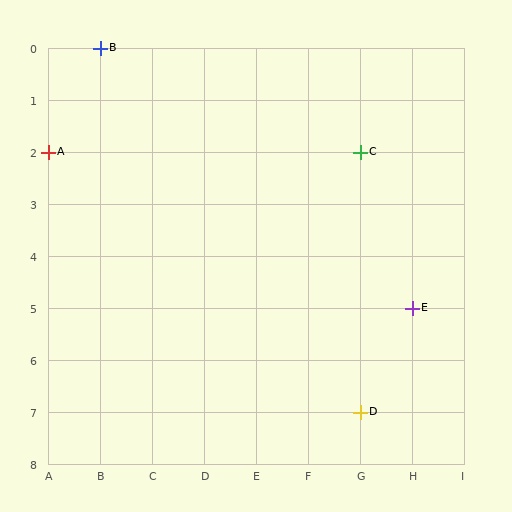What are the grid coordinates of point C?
Point C is at grid coordinates (G, 2).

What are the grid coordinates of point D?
Point D is at grid coordinates (G, 7).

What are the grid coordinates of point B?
Point B is at grid coordinates (B, 0).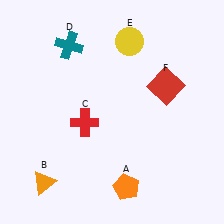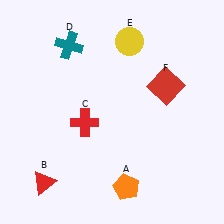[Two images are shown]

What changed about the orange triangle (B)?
In Image 1, B is orange. In Image 2, it changed to red.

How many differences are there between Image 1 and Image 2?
There is 1 difference between the two images.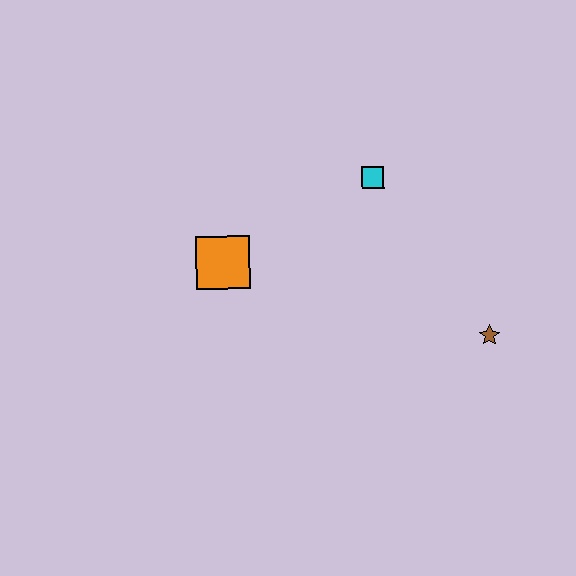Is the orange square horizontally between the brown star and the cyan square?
No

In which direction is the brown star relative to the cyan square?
The brown star is below the cyan square.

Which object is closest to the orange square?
The cyan square is closest to the orange square.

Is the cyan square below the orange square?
No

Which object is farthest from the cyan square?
The brown star is farthest from the cyan square.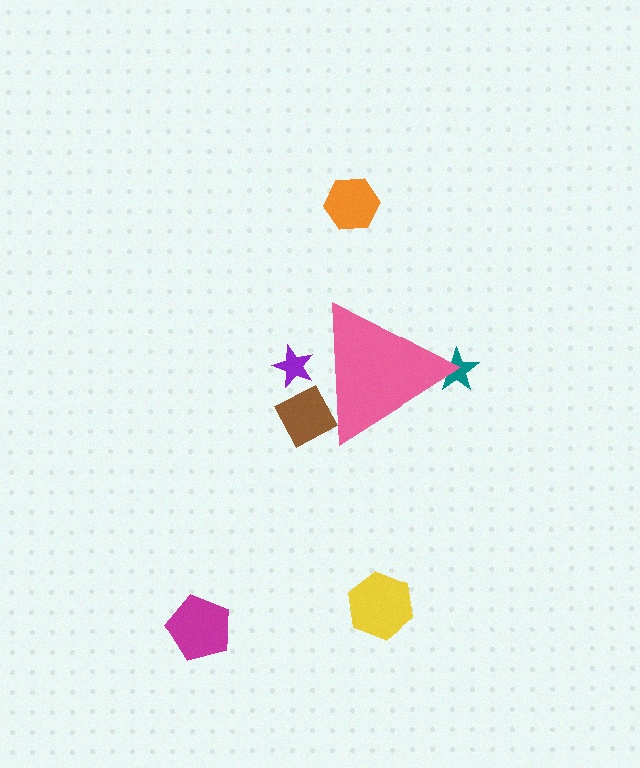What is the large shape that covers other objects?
A pink triangle.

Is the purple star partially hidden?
Yes, the purple star is partially hidden behind the pink triangle.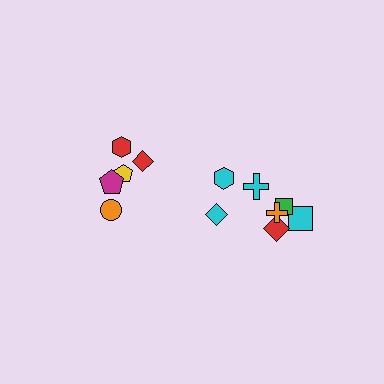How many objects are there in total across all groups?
There are 12 objects.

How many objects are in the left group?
There are 5 objects.